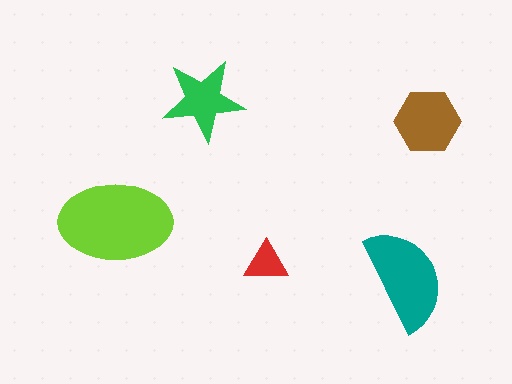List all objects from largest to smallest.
The lime ellipse, the teal semicircle, the brown hexagon, the green star, the red triangle.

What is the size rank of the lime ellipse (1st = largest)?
1st.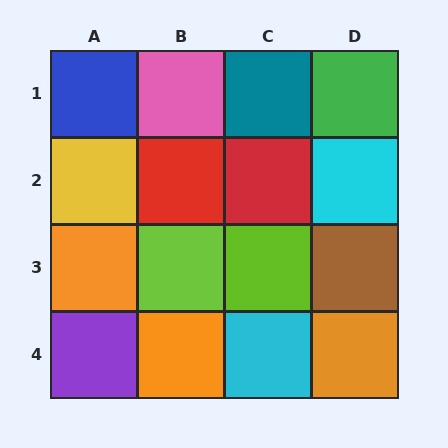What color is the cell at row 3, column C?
Lime.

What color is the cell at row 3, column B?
Lime.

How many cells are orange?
3 cells are orange.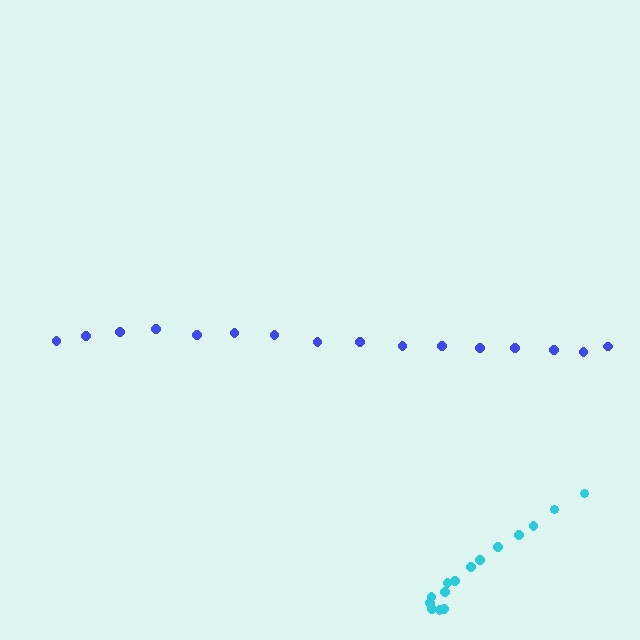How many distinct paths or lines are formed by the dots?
There are 2 distinct paths.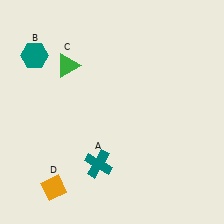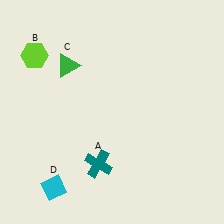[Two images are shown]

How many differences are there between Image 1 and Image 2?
There are 2 differences between the two images.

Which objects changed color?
B changed from teal to lime. D changed from orange to cyan.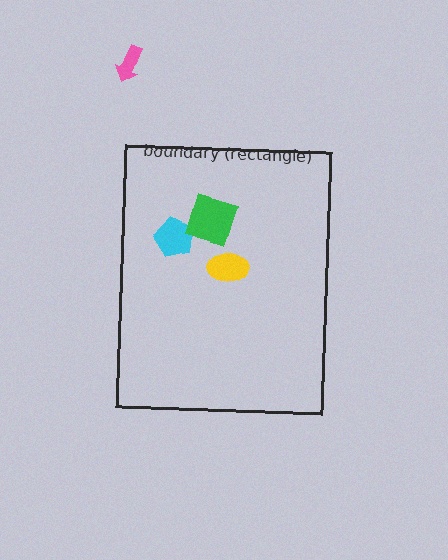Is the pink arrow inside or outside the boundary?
Outside.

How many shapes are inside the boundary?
3 inside, 1 outside.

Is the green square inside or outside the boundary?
Inside.